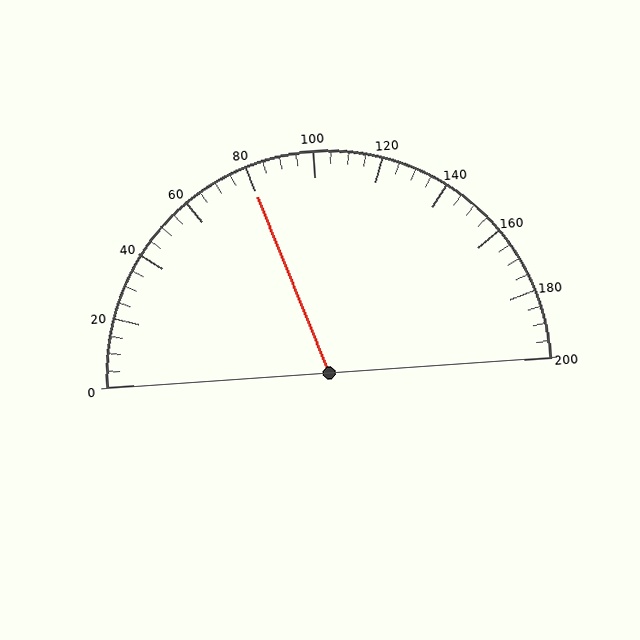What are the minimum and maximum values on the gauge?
The gauge ranges from 0 to 200.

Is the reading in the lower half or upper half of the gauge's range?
The reading is in the lower half of the range (0 to 200).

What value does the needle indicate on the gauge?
The needle indicates approximately 80.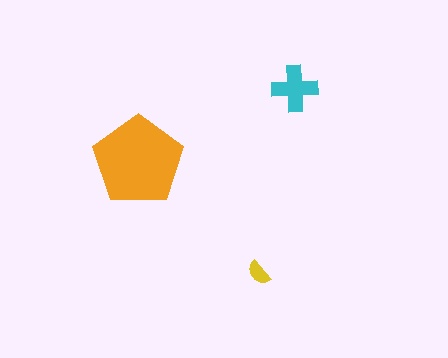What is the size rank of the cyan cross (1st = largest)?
2nd.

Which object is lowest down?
The yellow semicircle is bottommost.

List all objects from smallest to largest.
The yellow semicircle, the cyan cross, the orange pentagon.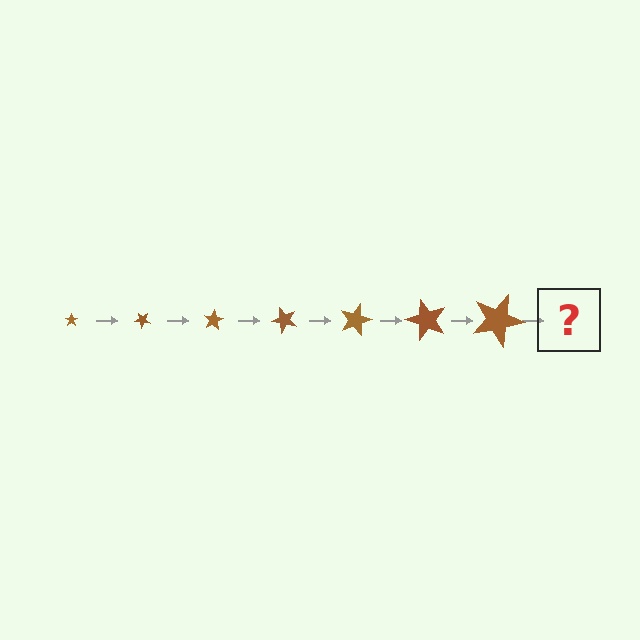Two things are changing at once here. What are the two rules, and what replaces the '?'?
The two rules are that the star grows larger each step and it rotates 40 degrees each step. The '?' should be a star, larger than the previous one and rotated 280 degrees from the start.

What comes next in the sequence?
The next element should be a star, larger than the previous one and rotated 280 degrees from the start.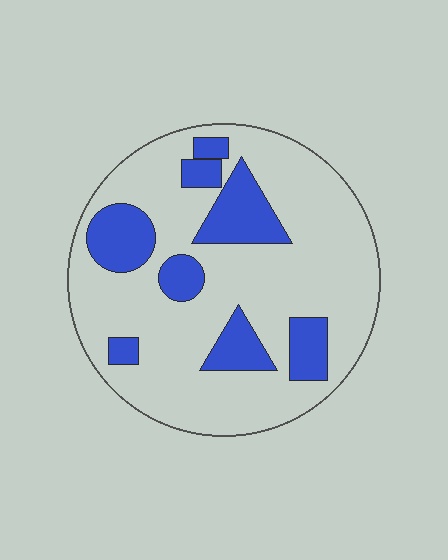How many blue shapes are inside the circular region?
8.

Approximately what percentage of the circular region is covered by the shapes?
Approximately 25%.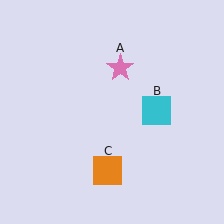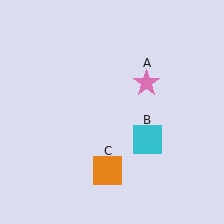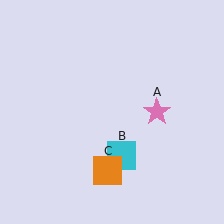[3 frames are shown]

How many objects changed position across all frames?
2 objects changed position: pink star (object A), cyan square (object B).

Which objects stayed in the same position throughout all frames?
Orange square (object C) remained stationary.